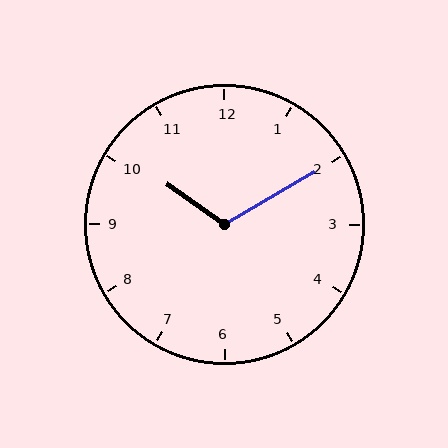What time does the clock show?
10:10.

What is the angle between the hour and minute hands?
Approximately 115 degrees.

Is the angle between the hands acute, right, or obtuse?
It is obtuse.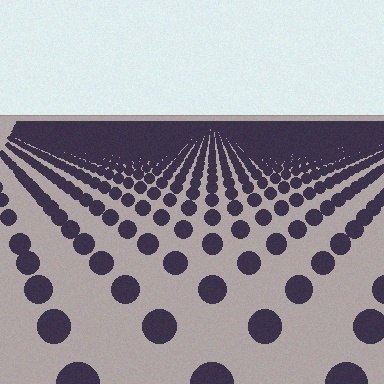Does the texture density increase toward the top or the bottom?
Density increases toward the top.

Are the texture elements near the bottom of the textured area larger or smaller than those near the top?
Larger. Near the bottom, elements are closer to the viewer and appear at a bigger on-screen size.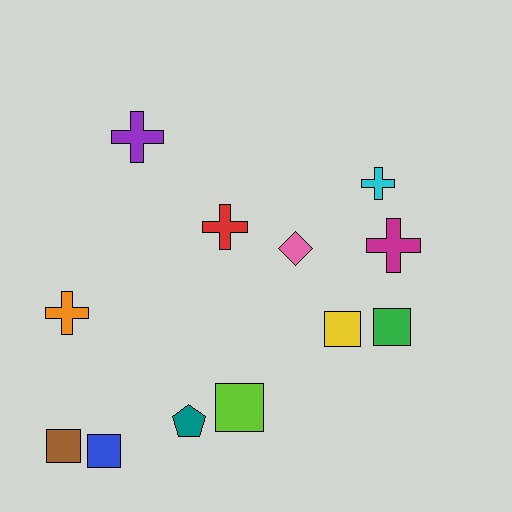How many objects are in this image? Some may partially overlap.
There are 12 objects.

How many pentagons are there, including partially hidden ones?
There is 1 pentagon.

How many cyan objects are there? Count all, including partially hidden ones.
There is 1 cyan object.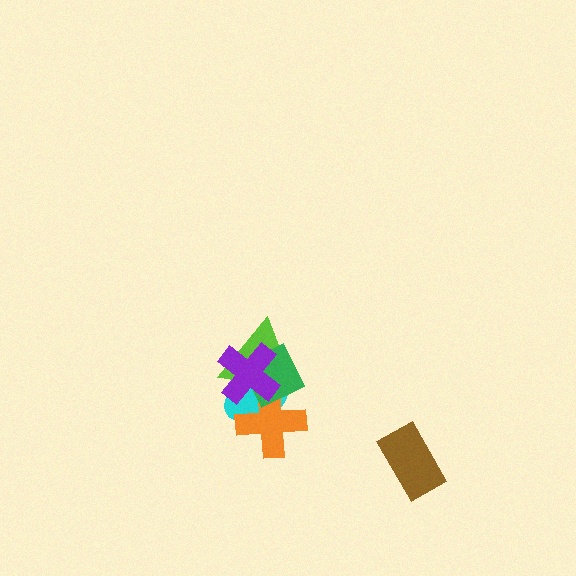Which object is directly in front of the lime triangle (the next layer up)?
The orange cross is directly in front of the lime triangle.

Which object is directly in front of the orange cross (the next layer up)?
The green diamond is directly in front of the orange cross.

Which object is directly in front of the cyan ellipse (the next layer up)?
The lime triangle is directly in front of the cyan ellipse.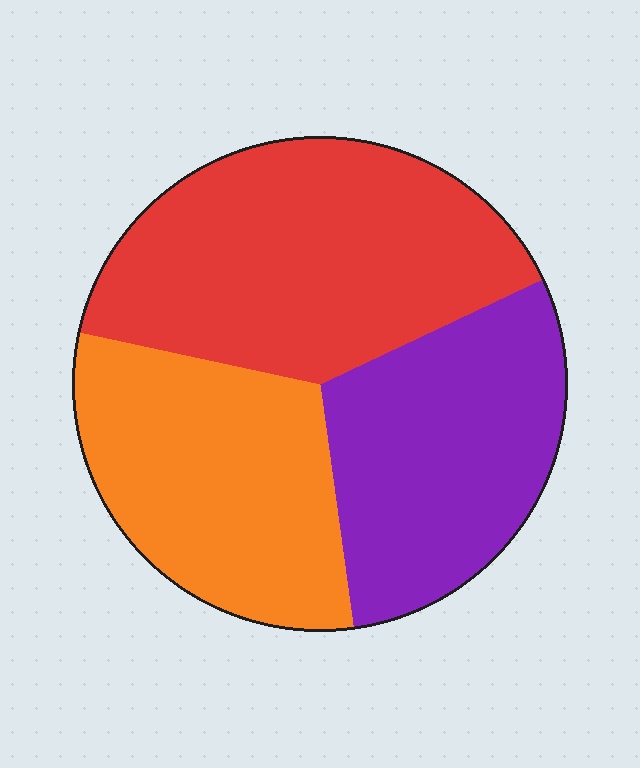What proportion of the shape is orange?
Orange takes up about one third (1/3) of the shape.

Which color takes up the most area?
Red, at roughly 40%.